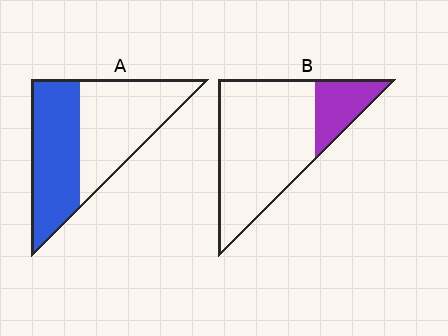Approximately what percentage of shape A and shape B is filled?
A is approximately 45% and B is approximately 20%.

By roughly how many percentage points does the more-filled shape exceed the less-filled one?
By roughly 25 percentage points (A over B).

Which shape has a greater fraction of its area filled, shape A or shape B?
Shape A.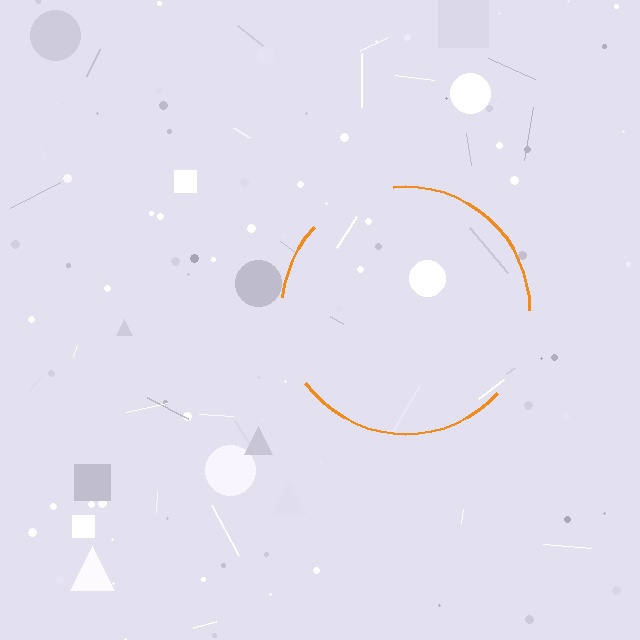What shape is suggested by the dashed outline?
The dashed outline suggests a circle.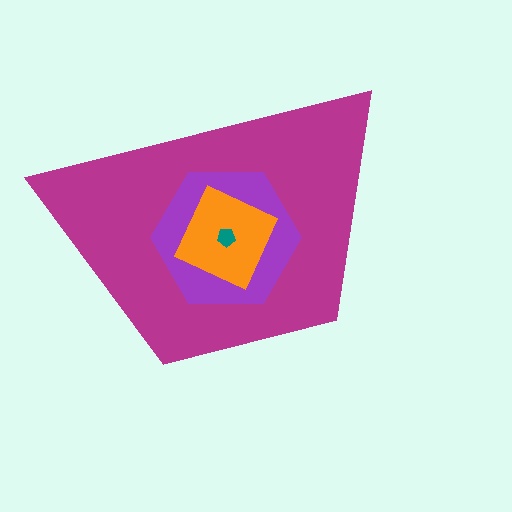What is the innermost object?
The teal pentagon.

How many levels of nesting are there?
4.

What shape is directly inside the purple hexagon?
The orange square.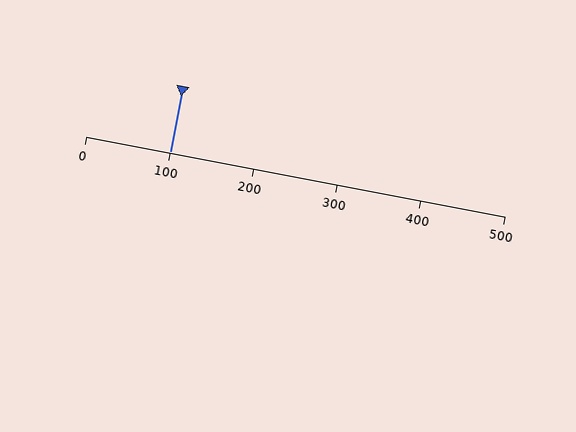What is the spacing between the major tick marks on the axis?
The major ticks are spaced 100 apart.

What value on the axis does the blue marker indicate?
The marker indicates approximately 100.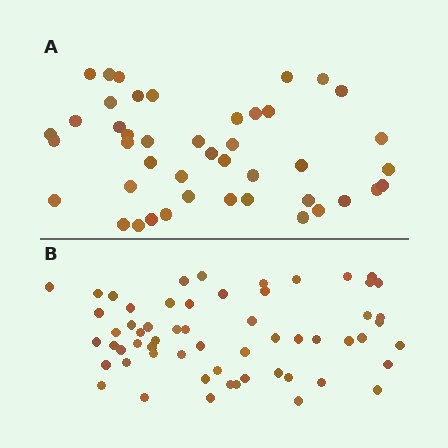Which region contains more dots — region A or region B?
Region B (the bottom region) has more dots.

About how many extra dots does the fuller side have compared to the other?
Region B has approximately 15 more dots than region A.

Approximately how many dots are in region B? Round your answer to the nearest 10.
About 60 dots. (The exact count is 59, which rounds to 60.)